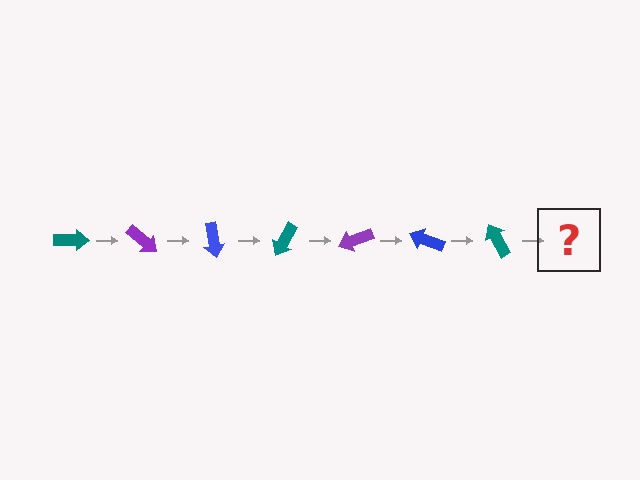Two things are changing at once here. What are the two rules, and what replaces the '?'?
The two rules are that it rotates 40 degrees each step and the color cycles through teal, purple, and blue. The '?' should be a purple arrow, rotated 280 degrees from the start.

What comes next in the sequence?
The next element should be a purple arrow, rotated 280 degrees from the start.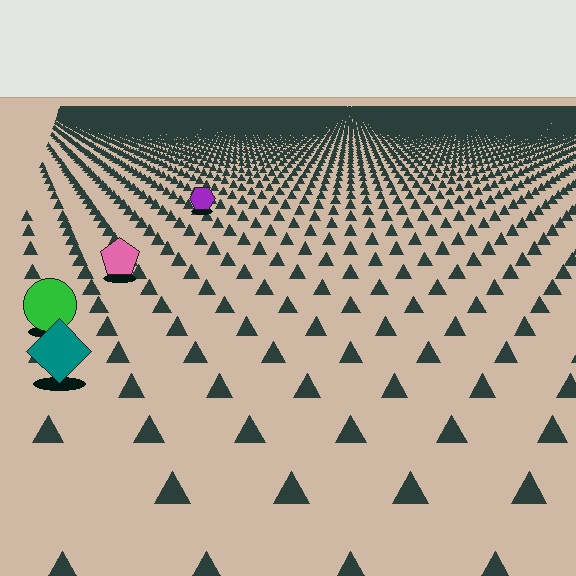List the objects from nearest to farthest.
From nearest to farthest: the teal diamond, the green circle, the pink pentagon, the purple hexagon.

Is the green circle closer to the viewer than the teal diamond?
No. The teal diamond is closer — you can tell from the texture gradient: the ground texture is coarser near it.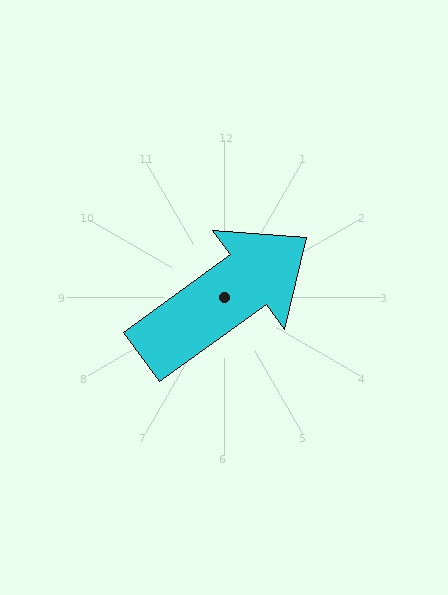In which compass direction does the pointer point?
Northeast.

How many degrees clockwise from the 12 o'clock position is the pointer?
Approximately 54 degrees.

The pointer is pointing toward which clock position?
Roughly 2 o'clock.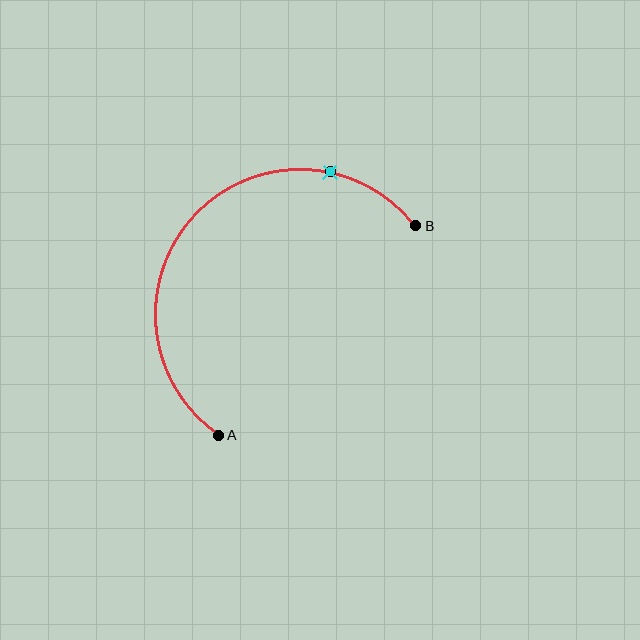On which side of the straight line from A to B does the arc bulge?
The arc bulges above and to the left of the straight line connecting A and B.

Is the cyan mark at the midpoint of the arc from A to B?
No. The cyan mark lies on the arc but is closer to endpoint B. The arc midpoint would be at the point on the curve equidistant along the arc from both A and B.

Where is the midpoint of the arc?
The arc midpoint is the point on the curve farthest from the straight line joining A and B. It sits above and to the left of that line.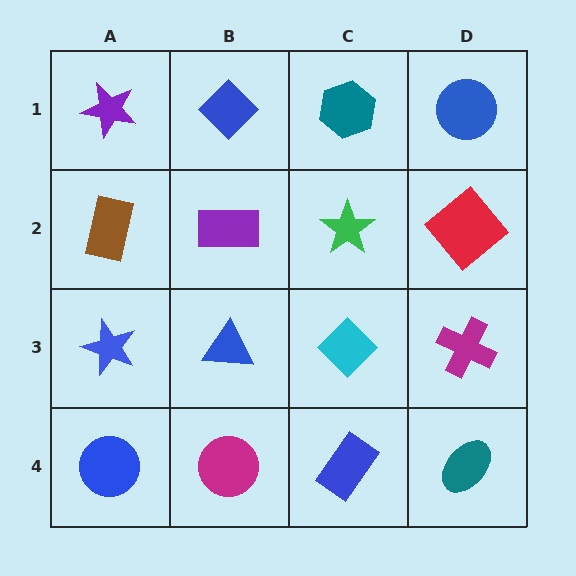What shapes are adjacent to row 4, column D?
A magenta cross (row 3, column D), a blue rectangle (row 4, column C).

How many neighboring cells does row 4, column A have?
2.